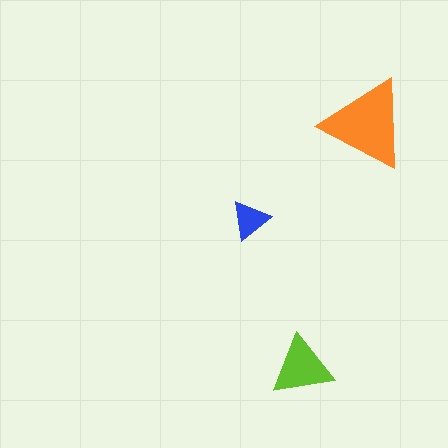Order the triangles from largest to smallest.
the orange one, the lime one, the blue one.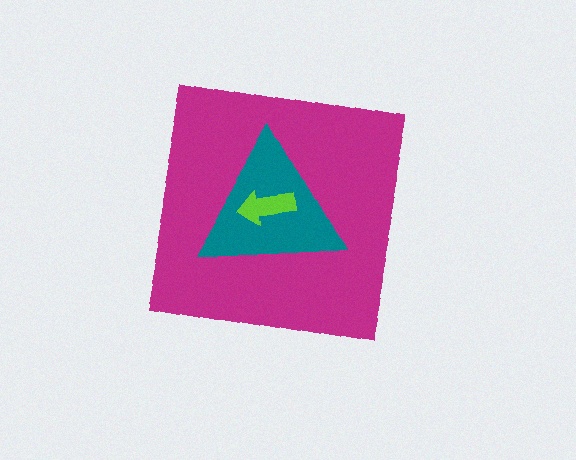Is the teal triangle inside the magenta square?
Yes.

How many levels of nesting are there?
3.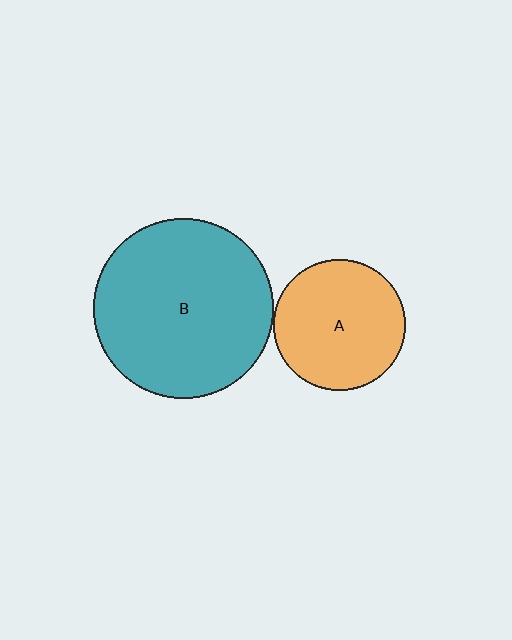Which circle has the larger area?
Circle B (teal).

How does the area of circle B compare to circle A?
Approximately 1.9 times.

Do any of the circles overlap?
No, none of the circles overlap.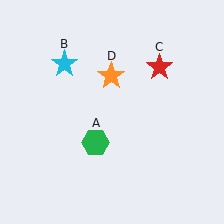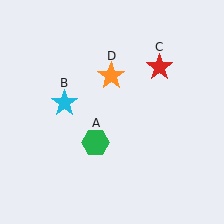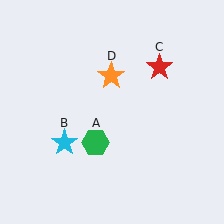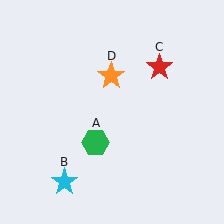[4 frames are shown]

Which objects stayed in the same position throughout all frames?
Green hexagon (object A) and red star (object C) and orange star (object D) remained stationary.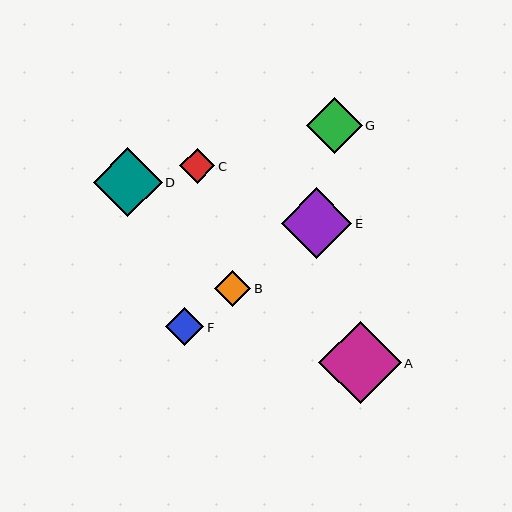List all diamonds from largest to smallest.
From largest to smallest: A, E, D, G, F, B, C.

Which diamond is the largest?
Diamond A is the largest with a size of approximately 82 pixels.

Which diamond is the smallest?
Diamond C is the smallest with a size of approximately 35 pixels.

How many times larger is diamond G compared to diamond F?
Diamond G is approximately 1.4 times the size of diamond F.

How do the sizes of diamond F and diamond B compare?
Diamond F and diamond B are approximately the same size.